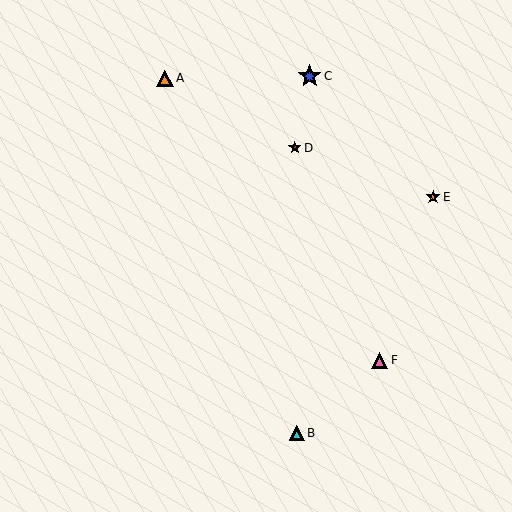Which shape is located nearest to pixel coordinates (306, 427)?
The cyan triangle (labeled B) at (297, 433) is nearest to that location.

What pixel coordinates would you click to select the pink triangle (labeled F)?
Click at (380, 360) to select the pink triangle F.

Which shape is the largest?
The blue star (labeled C) is the largest.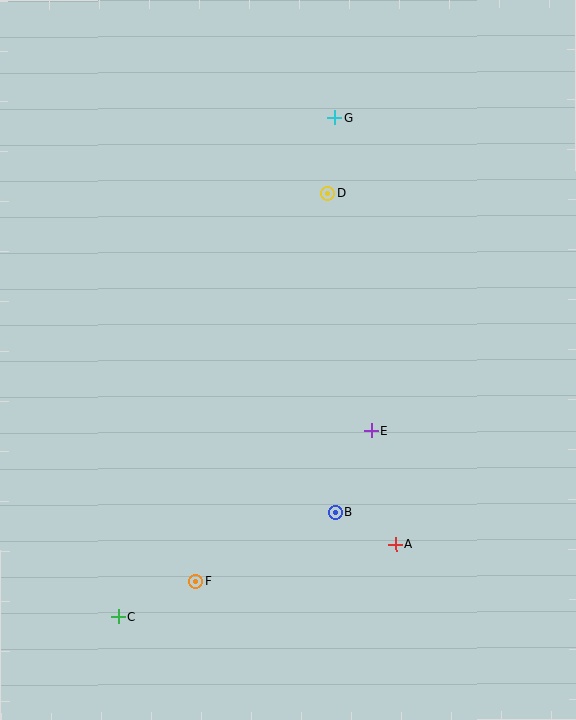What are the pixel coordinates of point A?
Point A is at (396, 544).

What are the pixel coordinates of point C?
Point C is at (118, 617).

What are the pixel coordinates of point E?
Point E is at (371, 430).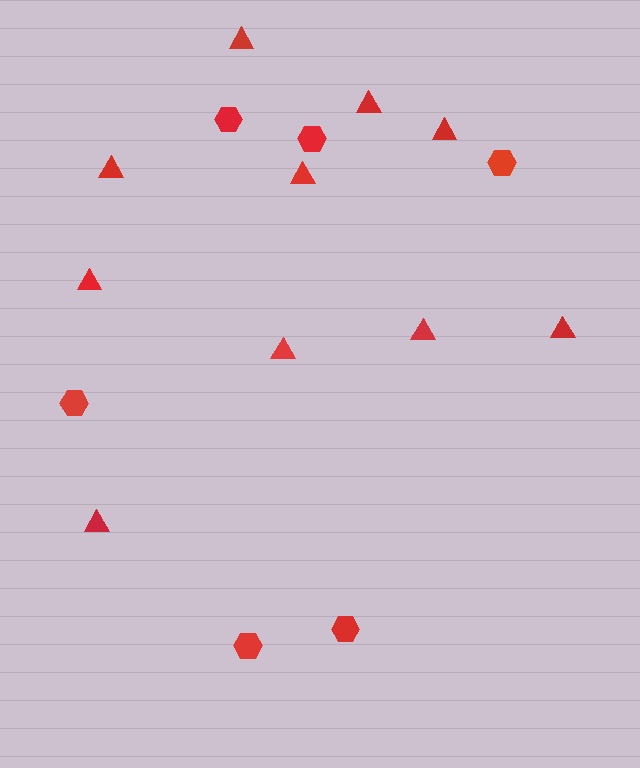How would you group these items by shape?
There are 2 groups: one group of triangles (10) and one group of hexagons (6).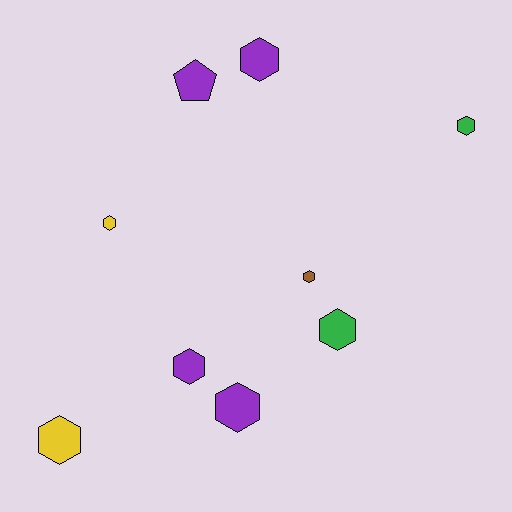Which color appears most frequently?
Purple, with 4 objects.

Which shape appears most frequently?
Hexagon, with 8 objects.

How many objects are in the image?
There are 9 objects.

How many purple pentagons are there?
There is 1 purple pentagon.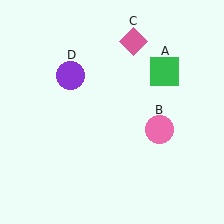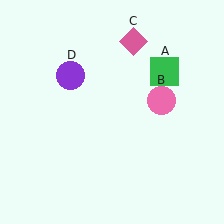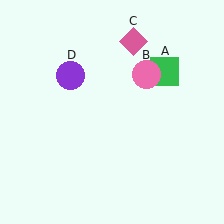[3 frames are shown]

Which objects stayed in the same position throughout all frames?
Green square (object A) and pink diamond (object C) and purple circle (object D) remained stationary.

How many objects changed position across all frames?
1 object changed position: pink circle (object B).